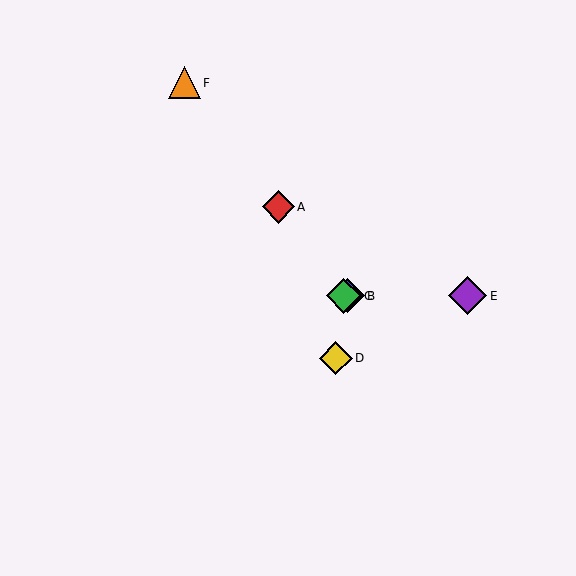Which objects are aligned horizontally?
Objects B, C, E are aligned horizontally.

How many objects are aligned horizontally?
3 objects (B, C, E) are aligned horizontally.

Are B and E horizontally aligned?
Yes, both are at y≈296.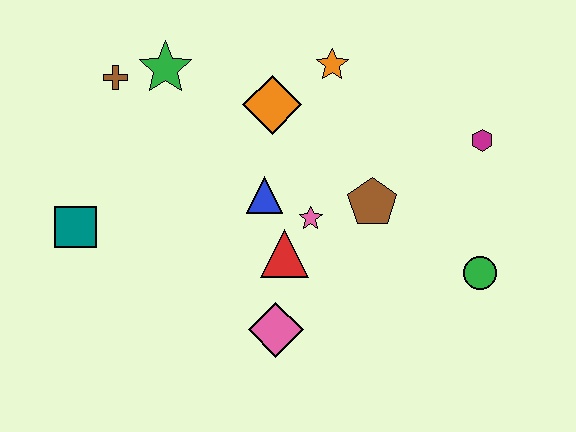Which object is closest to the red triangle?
The pink star is closest to the red triangle.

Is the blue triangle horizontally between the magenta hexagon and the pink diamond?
No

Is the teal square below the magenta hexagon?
Yes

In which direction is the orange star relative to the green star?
The orange star is to the right of the green star.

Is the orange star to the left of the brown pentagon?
Yes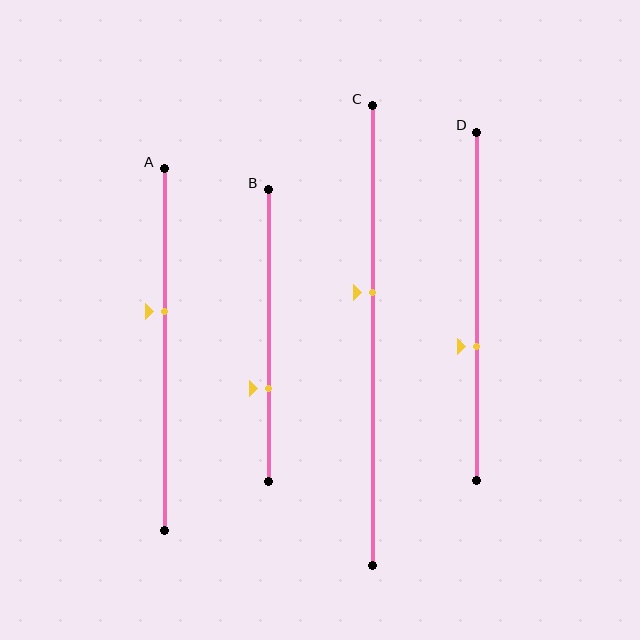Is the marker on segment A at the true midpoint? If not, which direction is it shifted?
No, the marker on segment A is shifted upward by about 10% of the segment length.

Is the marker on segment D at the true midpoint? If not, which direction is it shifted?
No, the marker on segment D is shifted downward by about 11% of the segment length.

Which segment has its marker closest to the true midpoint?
Segment C has its marker closest to the true midpoint.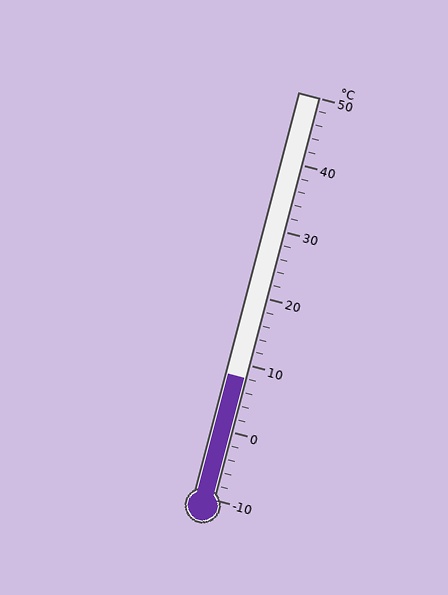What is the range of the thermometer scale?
The thermometer scale ranges from -10°C to 50°C.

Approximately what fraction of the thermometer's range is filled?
The thermometer is filled to approximately 30% of its range.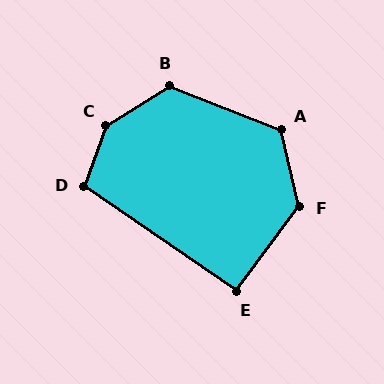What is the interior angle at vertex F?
Approximately 130 degrees (obtuse).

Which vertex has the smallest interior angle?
E, at approximately 92 degrees.